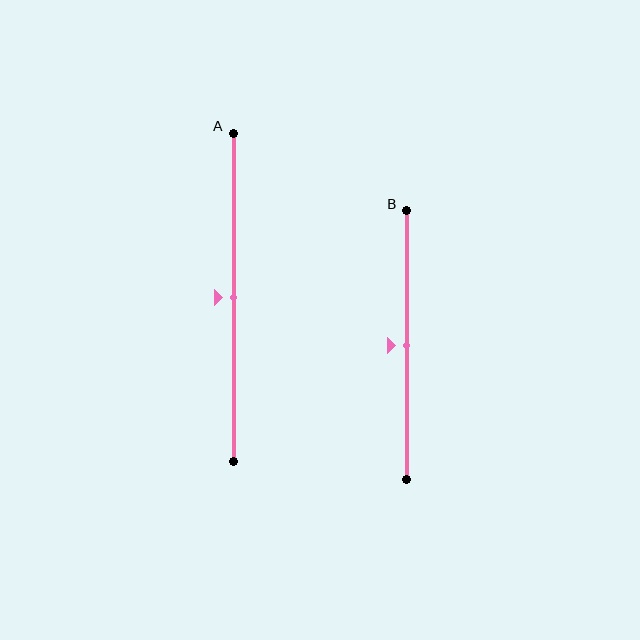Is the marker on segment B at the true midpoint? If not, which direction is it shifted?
Yes, the marker on segment B is at the true midpoint.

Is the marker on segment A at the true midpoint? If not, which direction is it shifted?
Yes, the marker on segment A is at the true midpoint.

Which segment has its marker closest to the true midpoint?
Segment A has its marker closest to the true midpoint.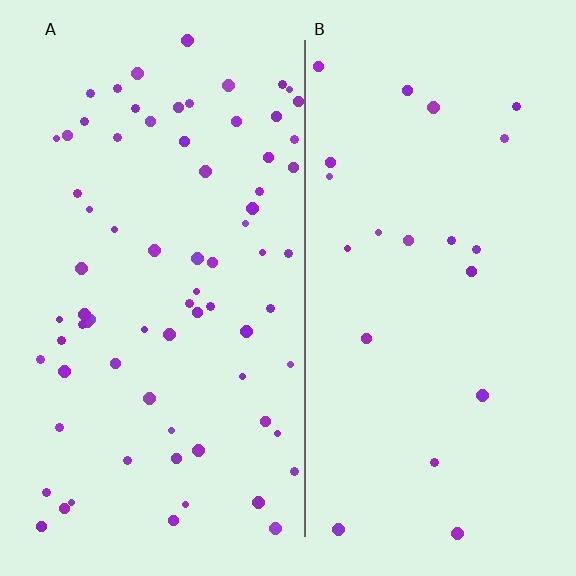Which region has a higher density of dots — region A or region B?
A (the left).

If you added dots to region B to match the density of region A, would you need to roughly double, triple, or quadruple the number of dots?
Approximately triple.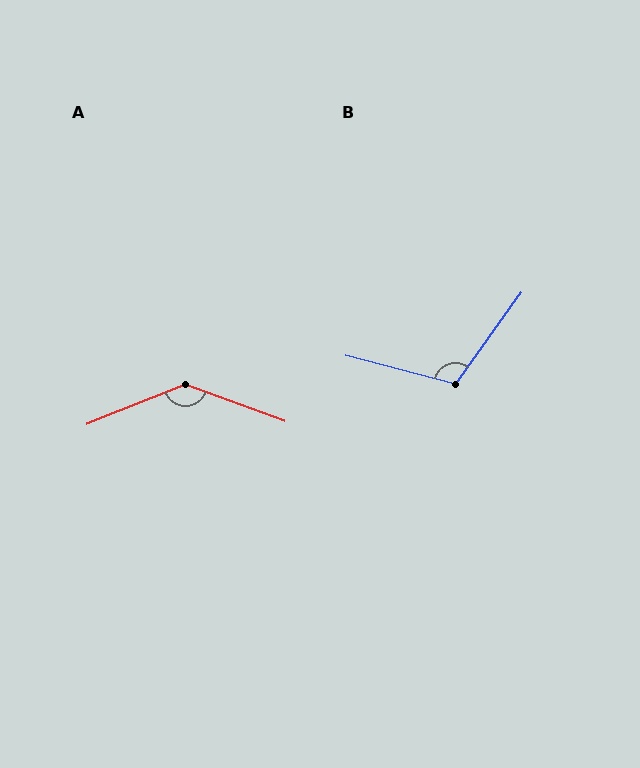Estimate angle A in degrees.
Approximately 138 degrees.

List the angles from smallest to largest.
B (111°), A (138°).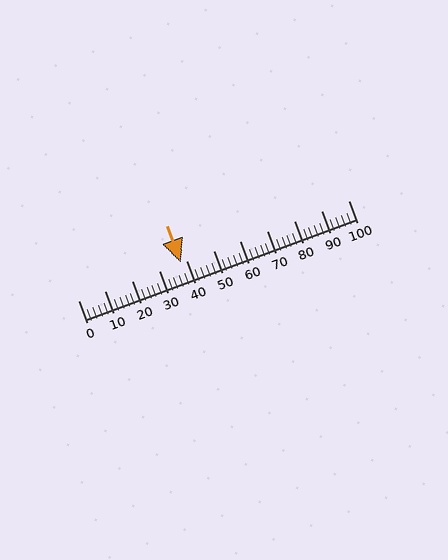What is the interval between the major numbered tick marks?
The major tick marks are spaced 10 units apart.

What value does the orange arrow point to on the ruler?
The orange arrow points to approximately 38.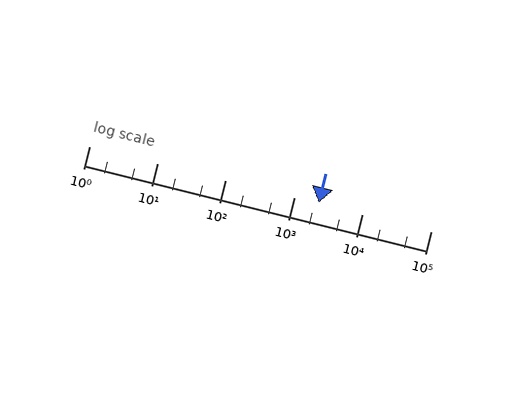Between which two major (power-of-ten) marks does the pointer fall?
The pointer is between 1000 and 10000.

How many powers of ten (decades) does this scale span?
The scale spans 5 decades, from 1 to 100000.